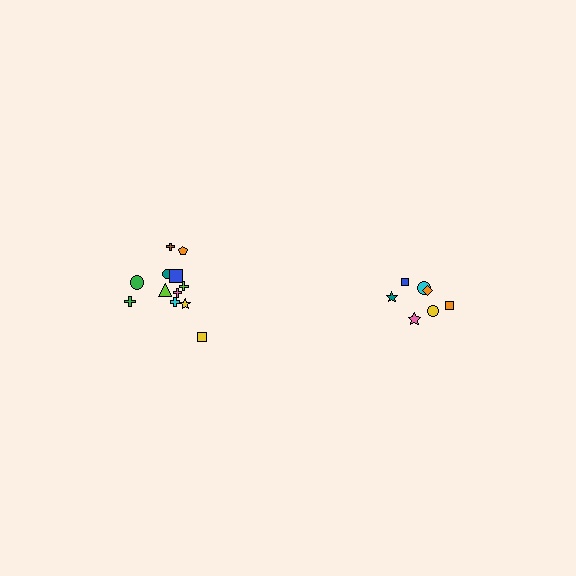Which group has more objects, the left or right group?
The left group.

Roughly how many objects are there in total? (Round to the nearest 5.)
Roughly 20 objects in total.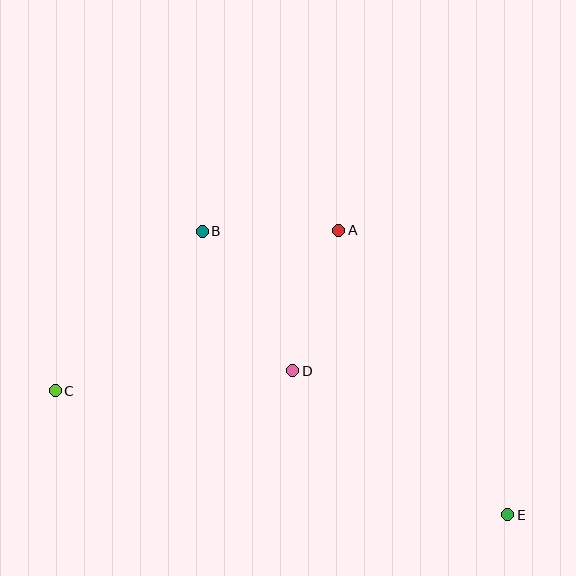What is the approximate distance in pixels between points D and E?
The distance between D and E is approximately 258 pixels.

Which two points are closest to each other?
Points A and B are closest to each other.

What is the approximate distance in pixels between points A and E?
The distance between A and E is approximately 331 pixels.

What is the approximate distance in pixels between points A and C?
The distance between A and C is approximately 326 pixels.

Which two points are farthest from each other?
Points C and E are farthest from each other.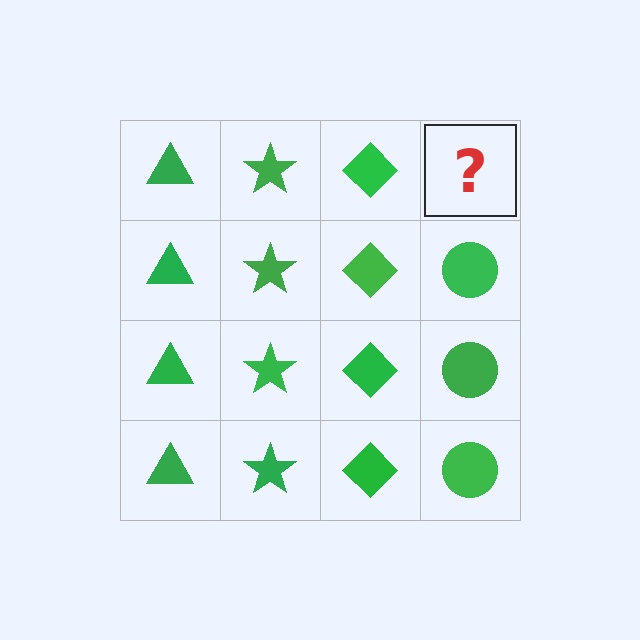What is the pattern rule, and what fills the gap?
The rule is that each column has a consistent shape. The gap should be filled with a green circle.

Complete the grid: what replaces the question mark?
The question mark should be replaced with a green circle.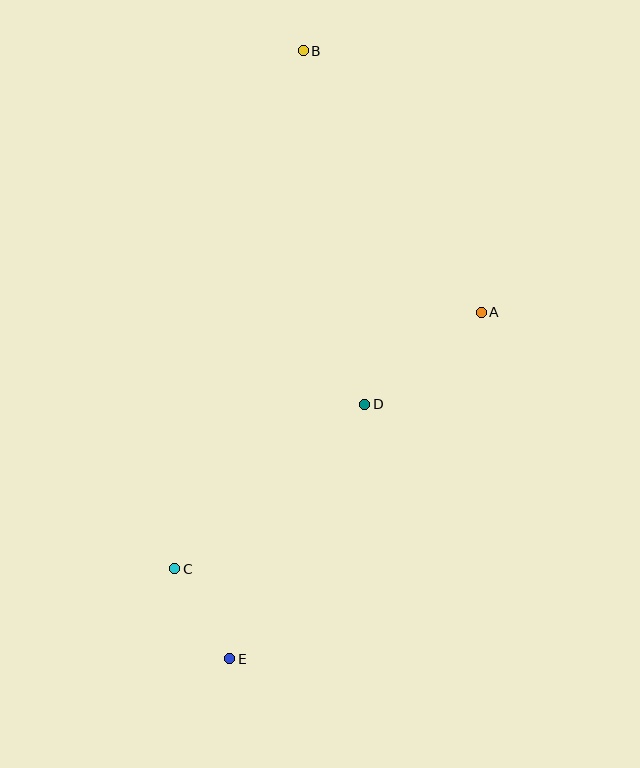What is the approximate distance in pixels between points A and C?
The distance between A and C is approximately 400 pixels.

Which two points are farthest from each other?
Points B and E are farthest from each other.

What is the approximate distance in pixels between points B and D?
The distance between B and D is approximately 359 pixels.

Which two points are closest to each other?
Points C and E are closest to each other.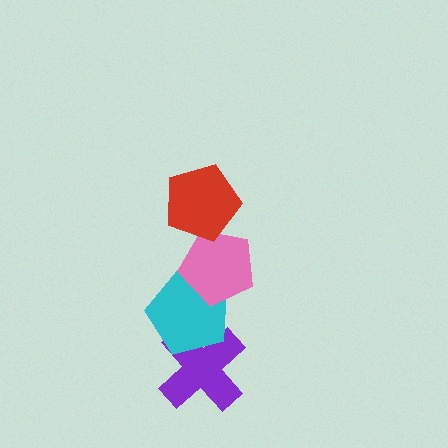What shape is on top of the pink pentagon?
The red pentagon is on top of the pink pentagon.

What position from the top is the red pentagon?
The red pentagon is 1st from the top.